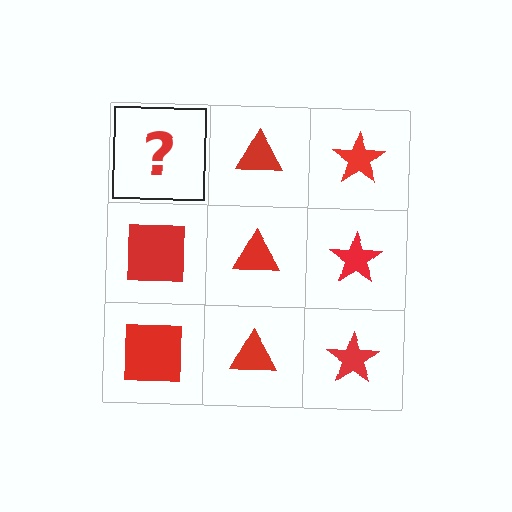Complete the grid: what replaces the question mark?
The question mark should be replaced with a red square.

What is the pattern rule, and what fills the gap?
The rule is that each column has a consistent shape. The gap should be filled with a red square.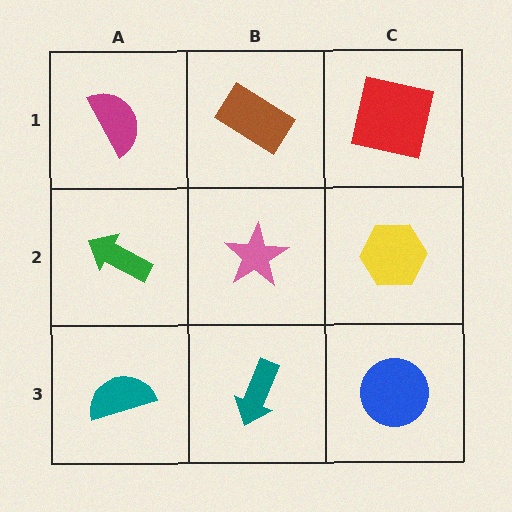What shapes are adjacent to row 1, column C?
A yellow hexagon (row 2, column C), a brown rectangle (row 1, column B).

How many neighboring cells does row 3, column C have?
2.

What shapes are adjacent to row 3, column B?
A pink star (row 2, column B), a teal semicircle (row 3, column A), a blue circle (row 3, column C).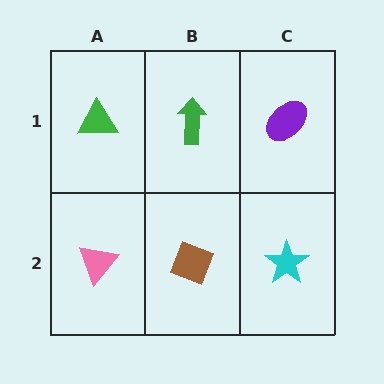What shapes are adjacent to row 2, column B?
A green arrow (row 1, column B), a pink triangle (row 2, column A), a cyan star (row 2, column C).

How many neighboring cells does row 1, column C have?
2.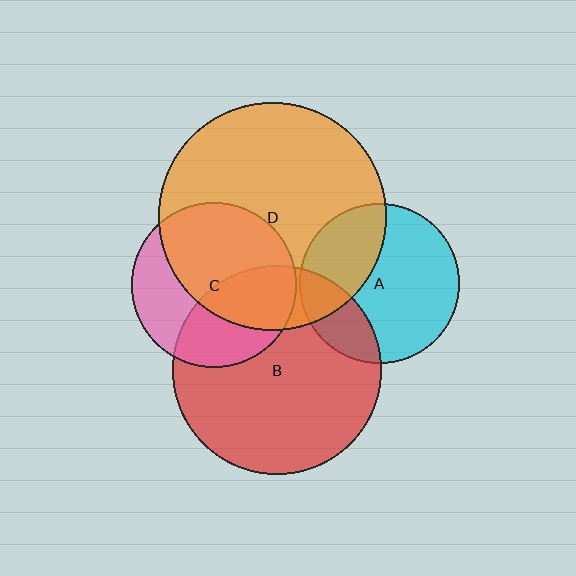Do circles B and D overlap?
Yes.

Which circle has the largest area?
Circle D (orange).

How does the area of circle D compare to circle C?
Approximately 1.9 times.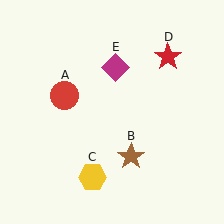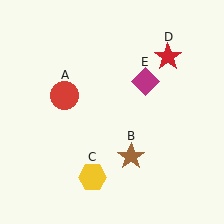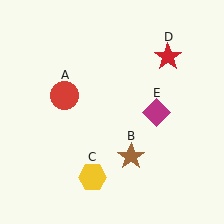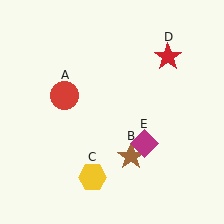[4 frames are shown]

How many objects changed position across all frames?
1 object changed position: magenta diamond (object E).